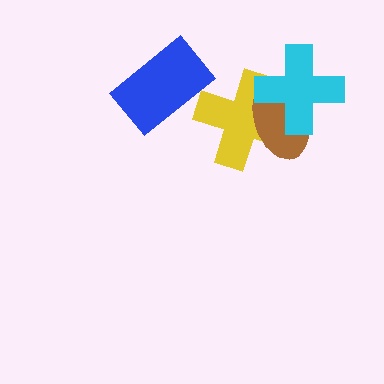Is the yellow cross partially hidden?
Yes, it is partially covered by another shape.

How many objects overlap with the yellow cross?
2 objects overlap with the yellow cross.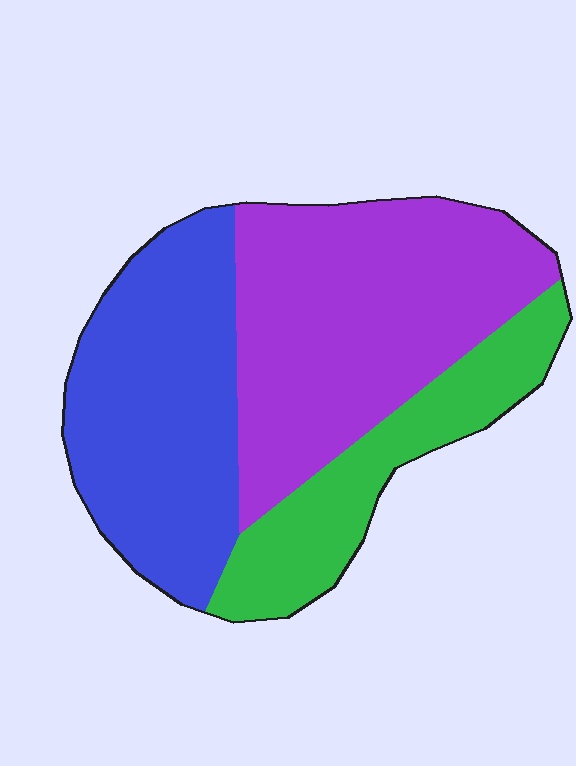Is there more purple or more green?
Purple.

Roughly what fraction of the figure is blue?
Blue takes up between a quarter and a half of the figure.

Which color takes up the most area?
Purple, at roughly 45%.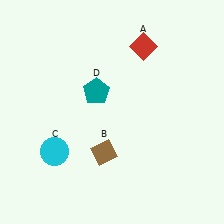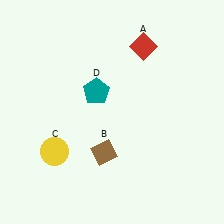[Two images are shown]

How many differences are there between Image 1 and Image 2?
There is 1 difference between the two images.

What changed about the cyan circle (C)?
In Image 1, C is cyan. In Image 2, it changed to yellow.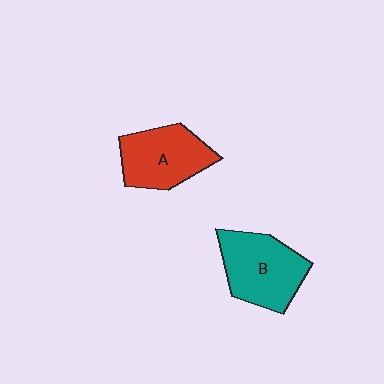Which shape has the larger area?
Shape B (teal).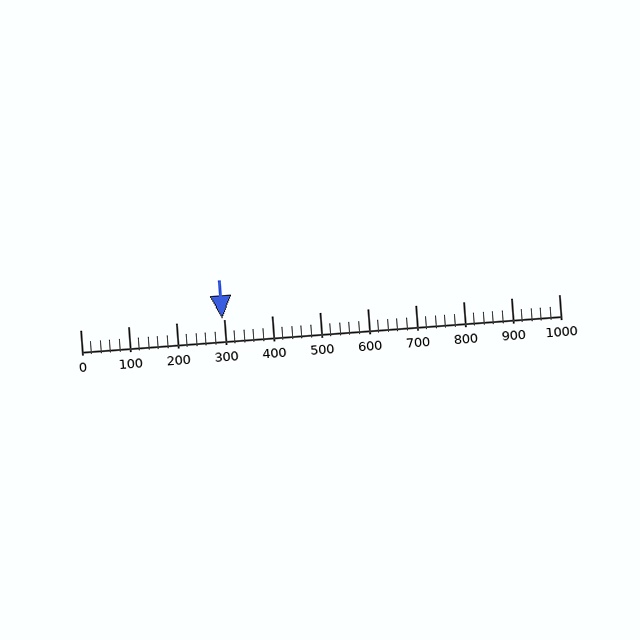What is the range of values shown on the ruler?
The ruler shows values from 0 to 1000.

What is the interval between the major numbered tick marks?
The major tick marks are spaced 100 units apart.